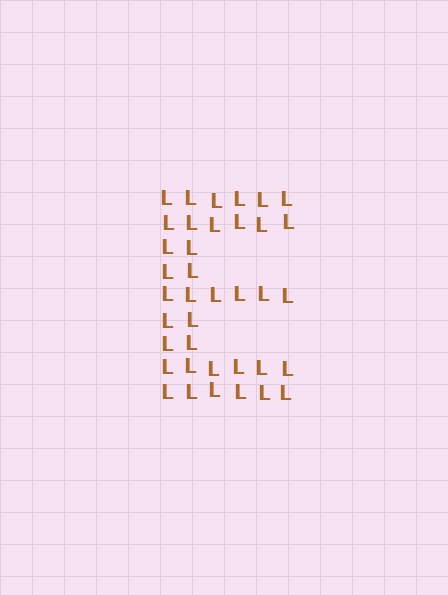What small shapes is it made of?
It is made of small letter L's.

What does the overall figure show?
The overall figure shows the letter E.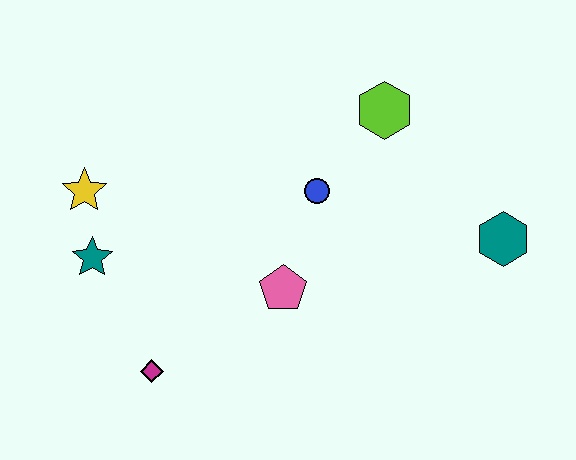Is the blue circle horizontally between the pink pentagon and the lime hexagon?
Yes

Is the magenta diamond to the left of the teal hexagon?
Yes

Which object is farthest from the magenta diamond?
The teal hexagon is farthest from the magenta diamond.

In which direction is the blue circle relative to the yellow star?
The blue circle is to the right of the yellow star.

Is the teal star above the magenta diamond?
Yes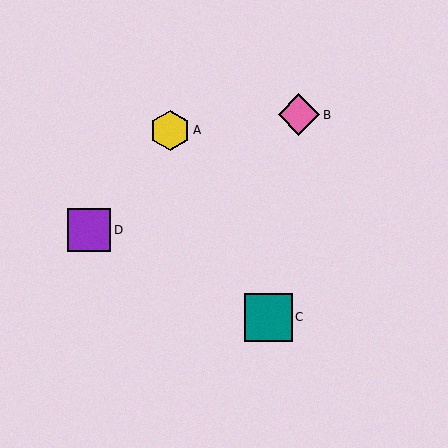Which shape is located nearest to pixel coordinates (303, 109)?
The pink diamond (labeled B) at (299, 115) is nearest to that location.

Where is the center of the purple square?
The center of the purple square is at (89, 230).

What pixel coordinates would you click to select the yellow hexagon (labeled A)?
Click at (170, 130) to select the yellow hexagon A.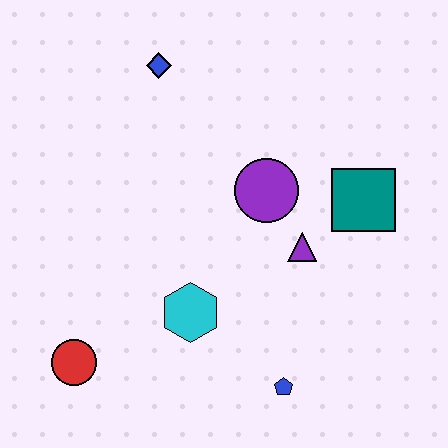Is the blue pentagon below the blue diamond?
Yes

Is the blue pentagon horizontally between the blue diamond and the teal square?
Yes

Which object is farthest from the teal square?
The red circle is farthest from the teal square.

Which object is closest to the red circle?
The cyan hexagon is closest to the red circle.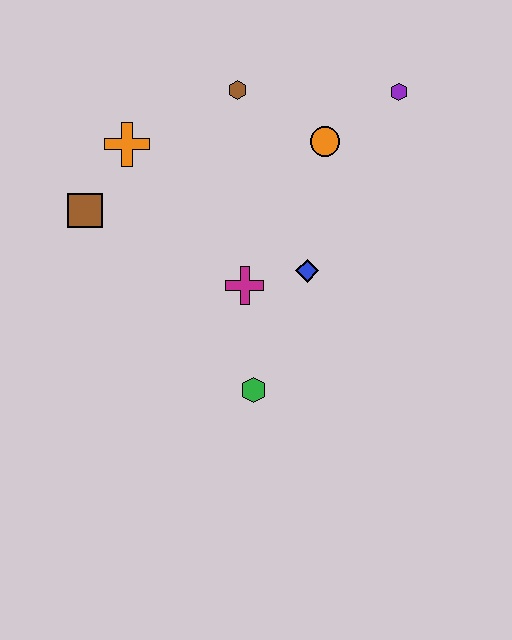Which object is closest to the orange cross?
The brown square is closest to the orange cross.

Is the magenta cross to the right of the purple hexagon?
No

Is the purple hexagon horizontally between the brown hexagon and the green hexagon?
No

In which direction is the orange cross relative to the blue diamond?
The orange cross is to the left of the blue diamond.